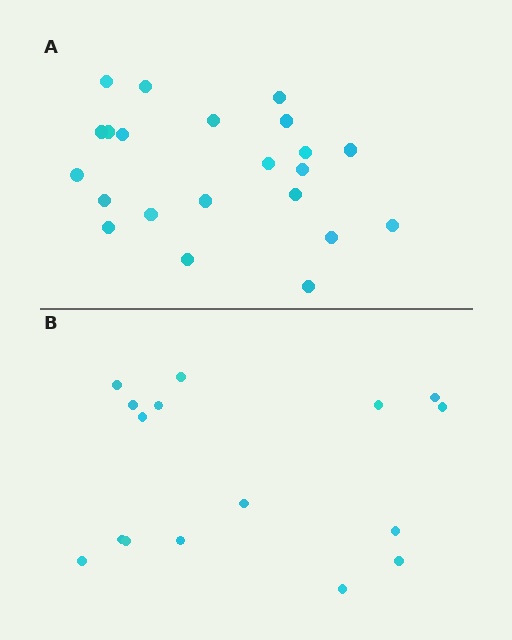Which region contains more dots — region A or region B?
Region A (the top region) has more dots.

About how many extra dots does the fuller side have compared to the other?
Region A has about 6 more dots than region B.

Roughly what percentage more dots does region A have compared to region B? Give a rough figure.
About 40% more.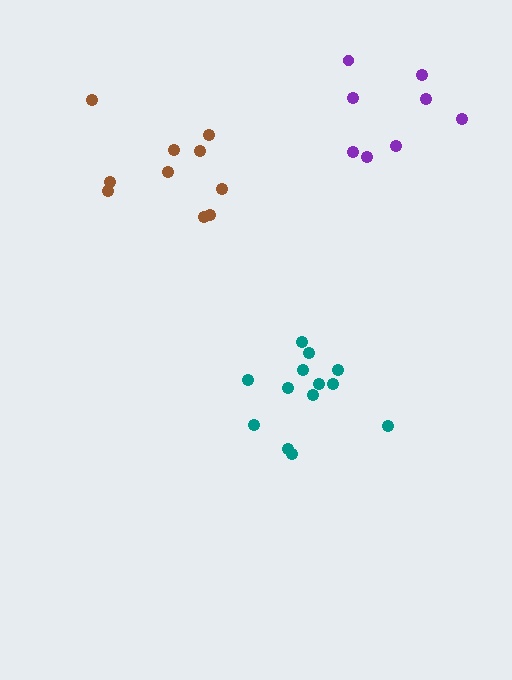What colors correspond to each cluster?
The clusters are colored: purple, brown, teal.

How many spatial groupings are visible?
There are 3 spatial groupings.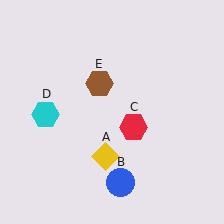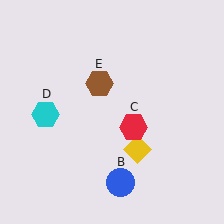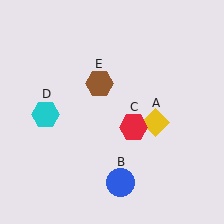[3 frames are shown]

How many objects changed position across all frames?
1 object changed position: yellow diamond (object A).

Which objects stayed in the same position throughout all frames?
Blue circle (object B) and red hexagon (object C) and cyan hexagon (object D) and brown hexagon (object E) remained stationary.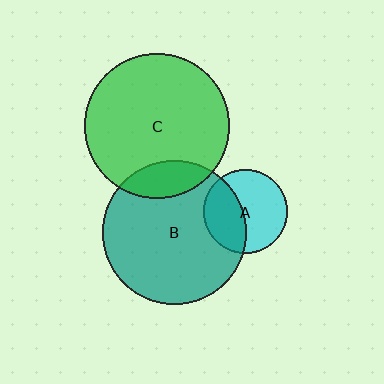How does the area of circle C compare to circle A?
Approximately 3.0 times.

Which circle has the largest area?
Circle C (green).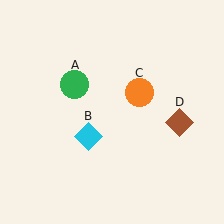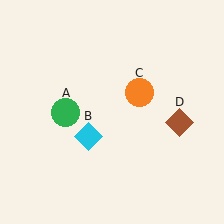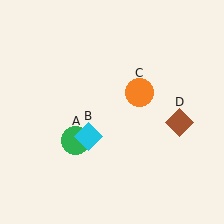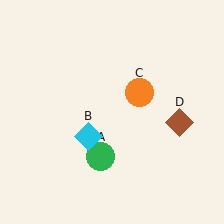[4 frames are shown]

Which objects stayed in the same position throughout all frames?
Cyan diamond (object B) and orange circle (object C) and brown diamond (object D) remained stationary.